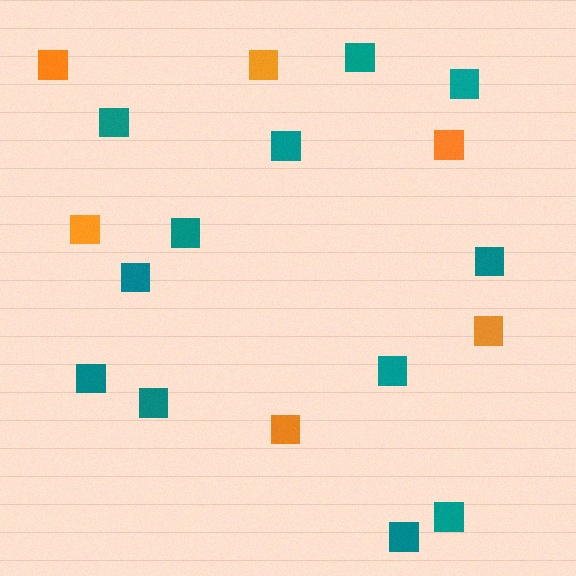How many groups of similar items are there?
There are 2 groups: one group of teal squares (12) and one group of orange squares (6).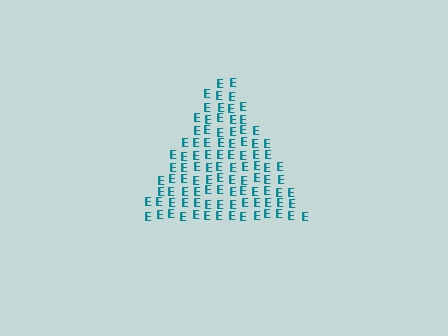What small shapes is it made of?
It is made of small letter E's.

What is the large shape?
The large shape is a triangle.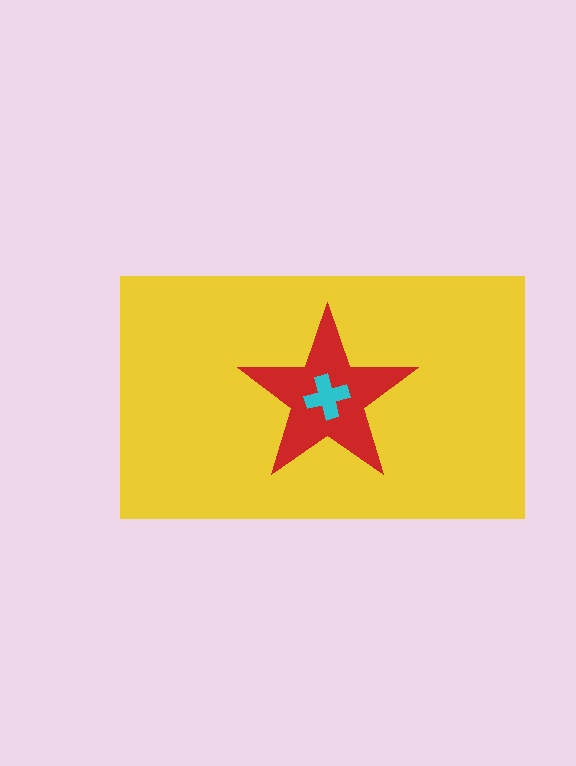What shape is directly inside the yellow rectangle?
The red star.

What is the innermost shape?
The cyan cross.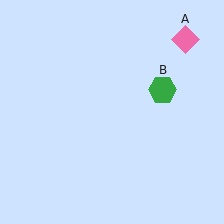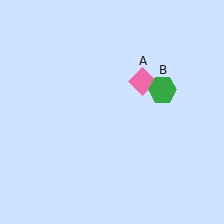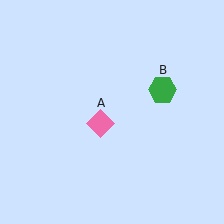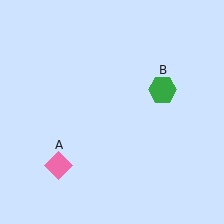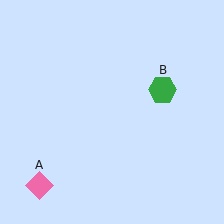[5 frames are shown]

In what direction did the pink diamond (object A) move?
The pink diamond (object A) moved down and to the left.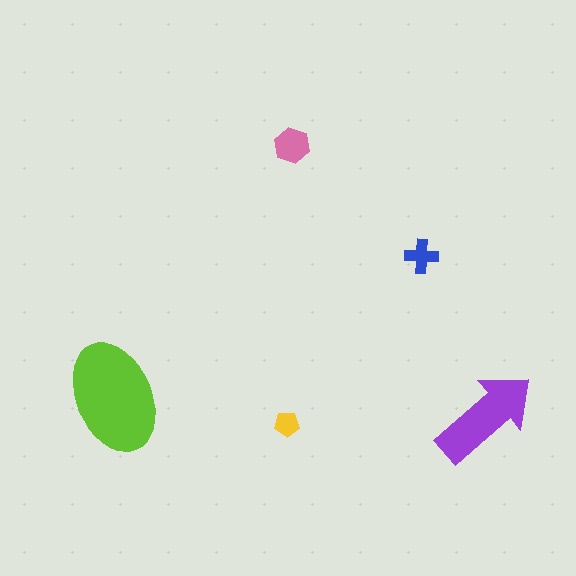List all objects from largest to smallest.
The lime ellipse, the purple arrow, the pink hexagon, the blue cross, the yellow pentagon.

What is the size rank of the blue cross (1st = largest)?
4th.